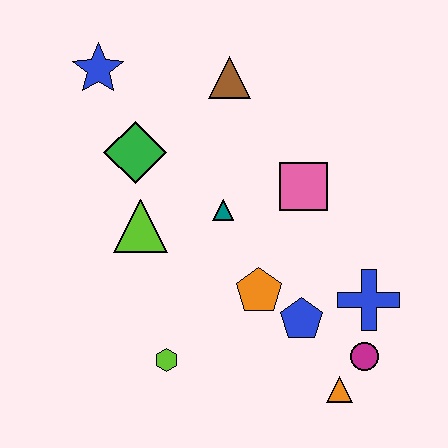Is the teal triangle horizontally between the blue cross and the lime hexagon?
Yes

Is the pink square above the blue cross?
Yes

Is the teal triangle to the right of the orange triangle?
No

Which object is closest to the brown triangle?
The green diamond is closest to the brown triangle.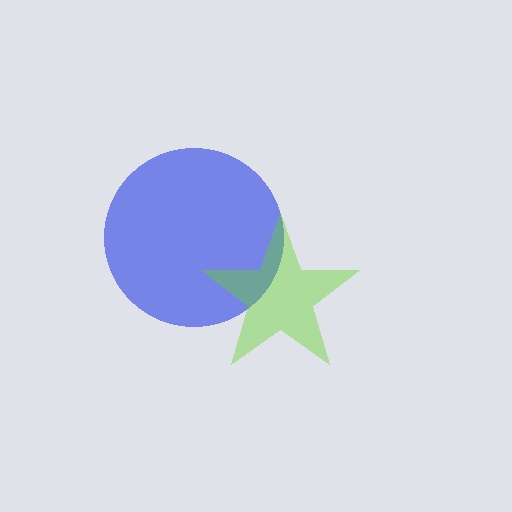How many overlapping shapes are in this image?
There are 2 overlapping shapes in the image.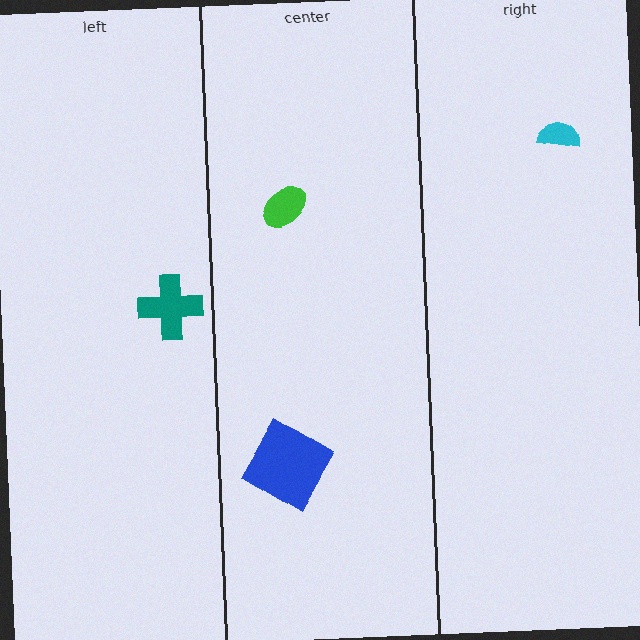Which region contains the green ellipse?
The center region.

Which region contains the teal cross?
The left region.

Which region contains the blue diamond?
The center region.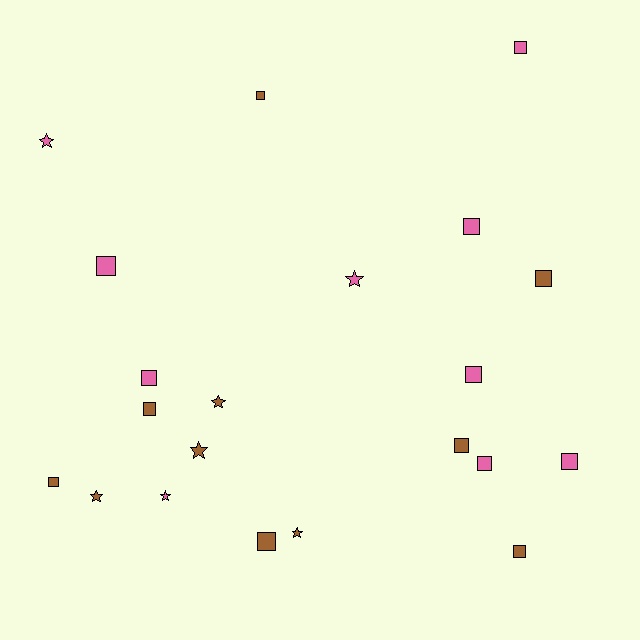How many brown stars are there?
There are 4 brown stars.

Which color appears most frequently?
Brown, with 11 objects.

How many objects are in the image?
There are 21 objects.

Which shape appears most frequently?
Square, with 14 objects.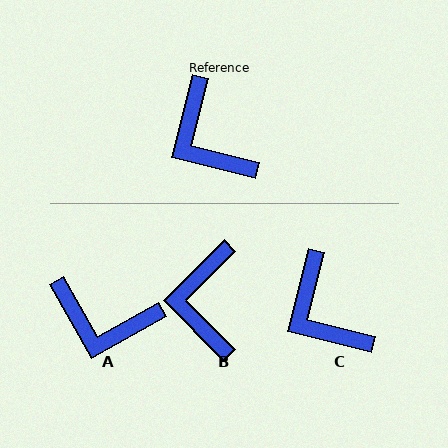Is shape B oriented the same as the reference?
No, it is off by about 31 degrees.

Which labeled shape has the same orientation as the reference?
C.